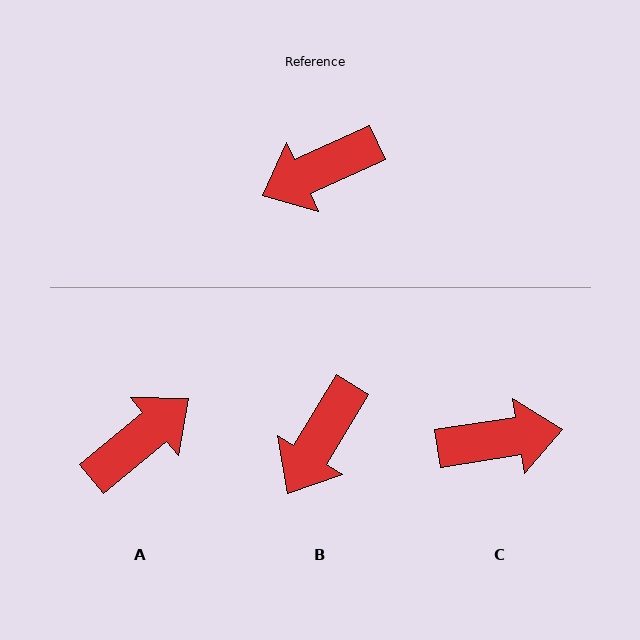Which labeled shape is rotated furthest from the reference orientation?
A, about 165 degrees away.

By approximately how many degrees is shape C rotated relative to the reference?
Approximately 164 degrees counter-clockwise.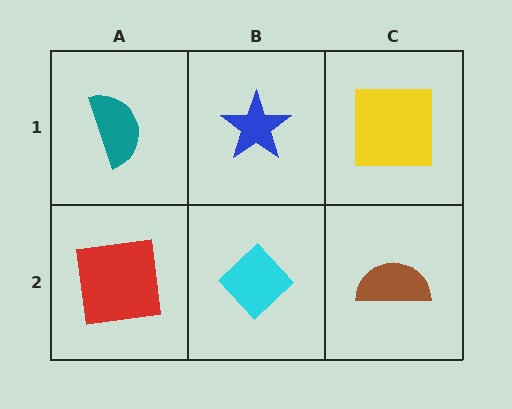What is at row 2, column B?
A cyan diamond.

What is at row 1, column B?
A blue star.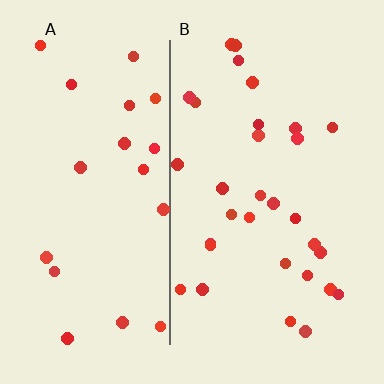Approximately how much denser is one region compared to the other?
Approximately 1.5× — region B over region A.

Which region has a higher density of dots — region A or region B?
B (the right).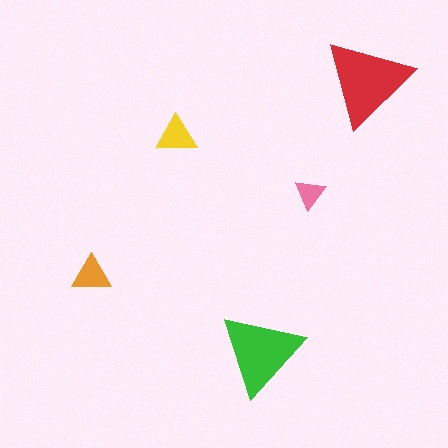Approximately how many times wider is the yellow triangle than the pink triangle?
About 1.5 times wider.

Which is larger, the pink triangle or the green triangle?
The green one.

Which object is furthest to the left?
The orange triangle is leftmost.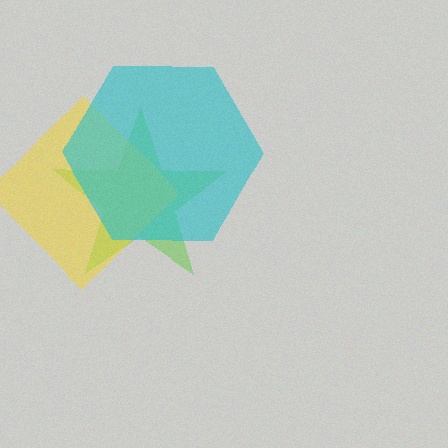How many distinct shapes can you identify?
There are 3 distinct shapes: a lime star, a yellow diamond, a cyan hexagon.